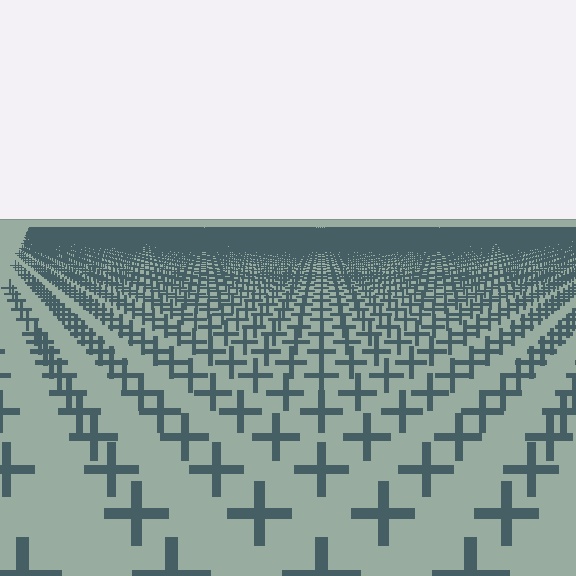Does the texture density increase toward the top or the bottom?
Density increases toward the top.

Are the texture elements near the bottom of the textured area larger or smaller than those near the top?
Larger. Near the bottom, elements are closer to the viewer and appear at a bigger on-screen size.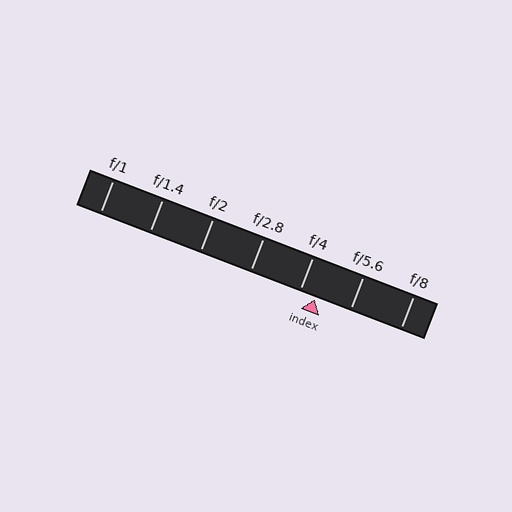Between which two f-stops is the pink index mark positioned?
The index mark is between f/4 and f/5.6.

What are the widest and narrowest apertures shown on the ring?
The widest aperture shown is f/1 and the narrowest is f/8.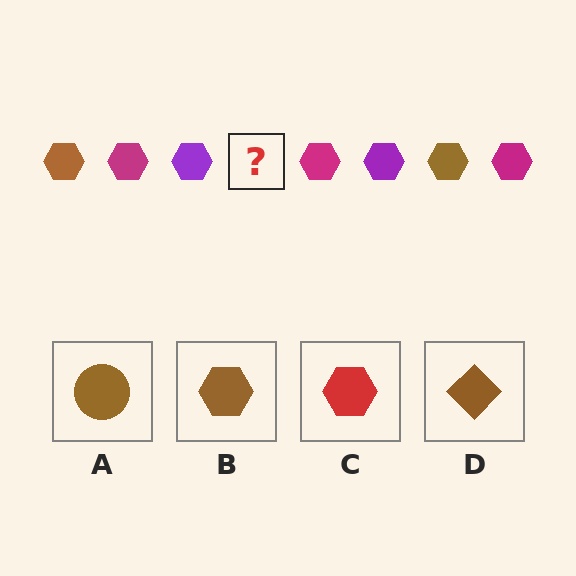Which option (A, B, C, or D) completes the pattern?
B.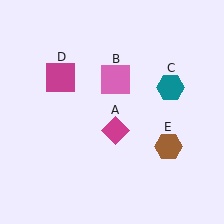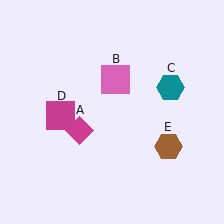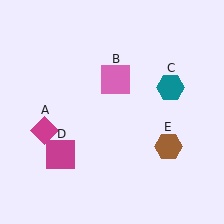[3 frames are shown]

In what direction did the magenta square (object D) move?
The magenta square (object D) moved down.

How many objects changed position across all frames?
2 objects changed position: magenta diamond (object A), magenta square (object D).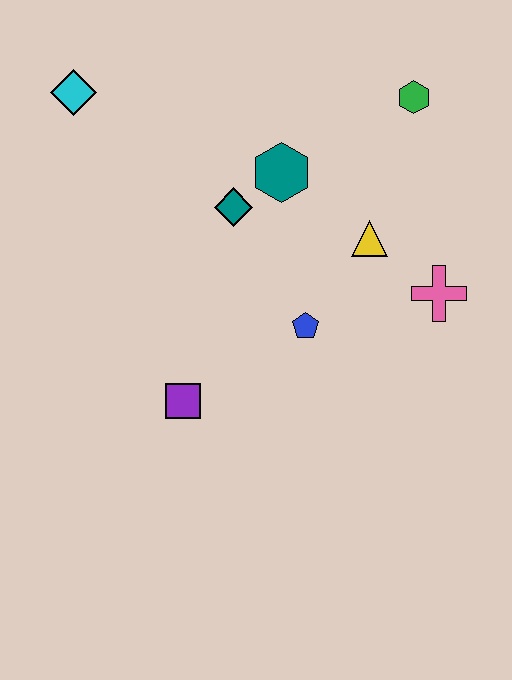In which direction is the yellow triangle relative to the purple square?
The yellow triangle is to the right of the purple square.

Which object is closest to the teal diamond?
The teal hexagon is closest to the teal diamond.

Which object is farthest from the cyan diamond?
The pink cross is farthest from the cyan diamond.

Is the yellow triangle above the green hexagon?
No